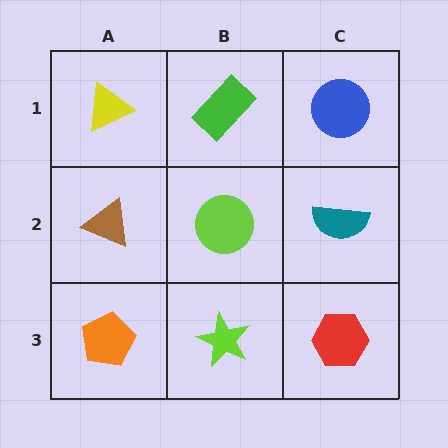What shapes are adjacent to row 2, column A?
A yellow triangle (row 1, column A), an orange pentagon (row 3, column A), a lime circle (row 2, column B).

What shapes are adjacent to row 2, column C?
A blue circle (row 1, column C), a red hexagon (row 3, column C), a lime circle (row 2, column B).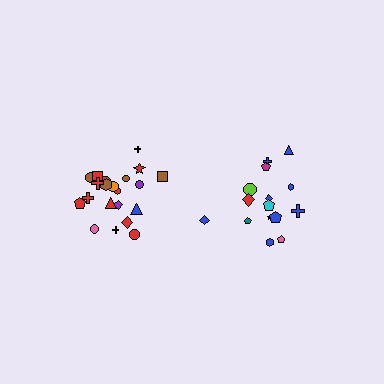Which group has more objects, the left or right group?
The left group.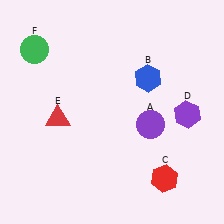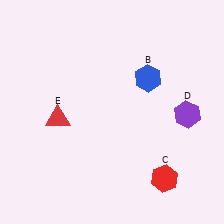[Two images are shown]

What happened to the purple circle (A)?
The purple circle (A) was removed in Image 2. It was in the bottom-right area of Image 1.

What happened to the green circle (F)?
The green circle (F) was removed in Image 2. It was in the top-left area of Image 1.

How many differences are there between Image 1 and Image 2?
There are 2 differences between the two images.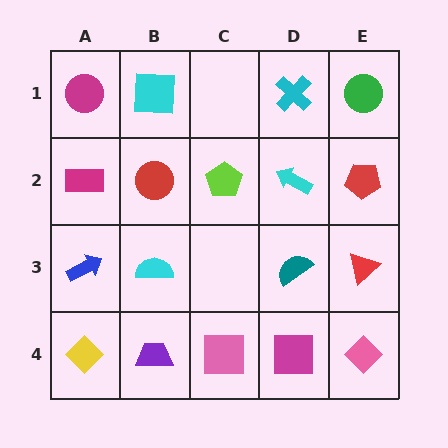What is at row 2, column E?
A red pentagon.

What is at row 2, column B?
A red circle.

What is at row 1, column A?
A magenta circle.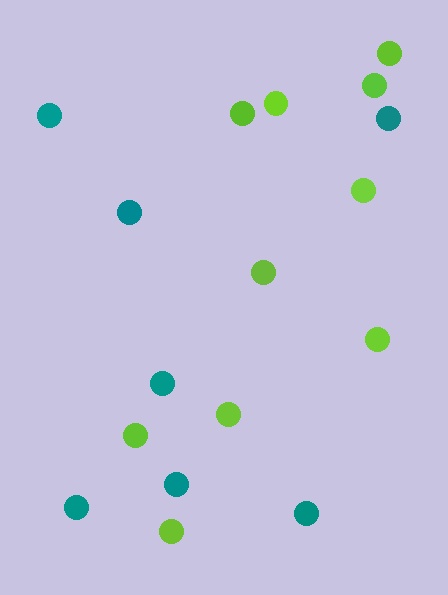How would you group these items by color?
There are 2 groups: one group of teal circles (7) and one group of lime circles (10).